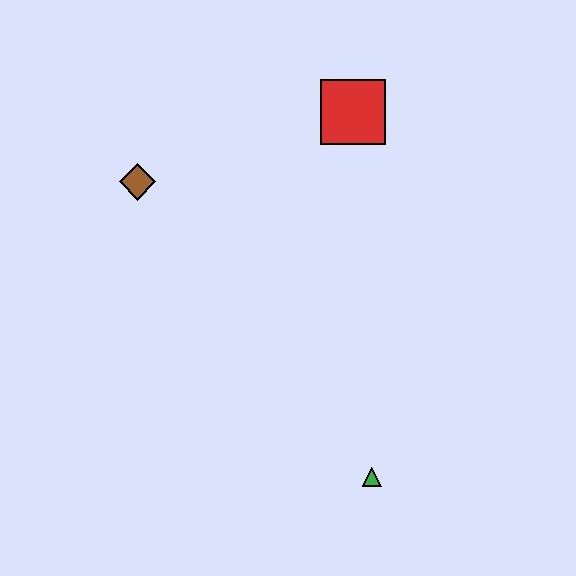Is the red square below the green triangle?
No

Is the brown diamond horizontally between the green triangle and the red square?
No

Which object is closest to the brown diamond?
The red square is closest to the brown diamond.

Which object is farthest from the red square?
The green triangle is farthest from the red square.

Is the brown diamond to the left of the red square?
Yes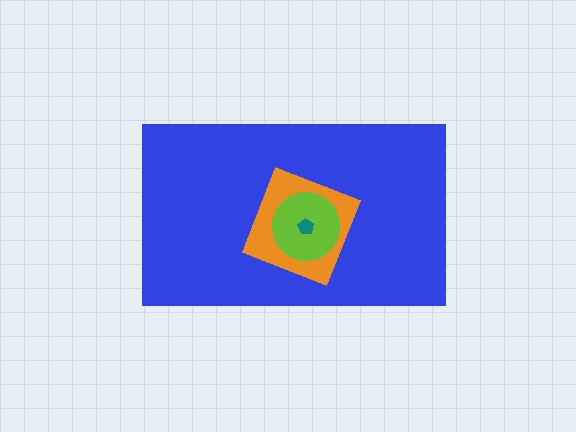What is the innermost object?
The teal pentagon.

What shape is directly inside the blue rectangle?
The orange square.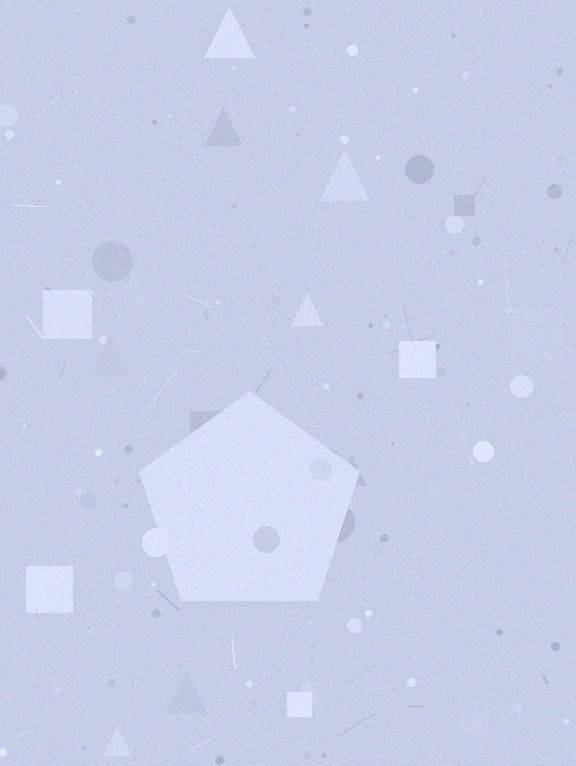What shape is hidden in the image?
A pentagon is hidden in the image.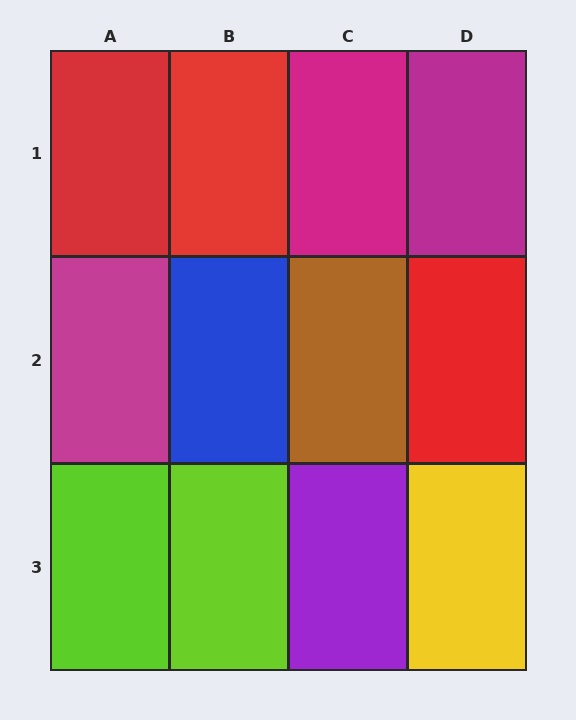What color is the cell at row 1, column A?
Red.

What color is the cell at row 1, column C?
Magenta.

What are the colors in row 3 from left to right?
Lime, lime, purple, yellow.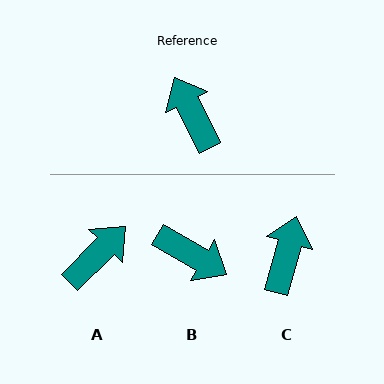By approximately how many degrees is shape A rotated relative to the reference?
Approximately 71 degrees clockwise.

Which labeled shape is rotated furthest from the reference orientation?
B, about 147 degrees away.